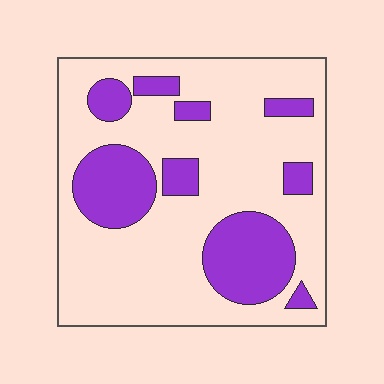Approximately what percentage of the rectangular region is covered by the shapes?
Approximately 25%.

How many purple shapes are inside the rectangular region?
9.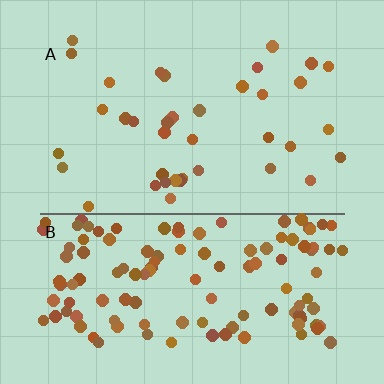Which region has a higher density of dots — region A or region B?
B (the bottom).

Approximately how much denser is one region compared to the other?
Approximately 3.3× — region B over region A.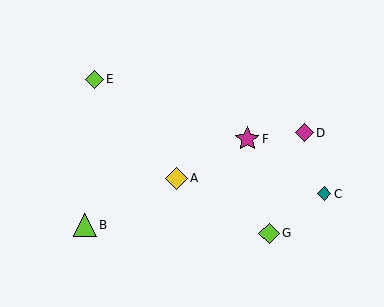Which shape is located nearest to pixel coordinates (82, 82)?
The lime diamond (labeled E) at (94, 79) is nearest to that location.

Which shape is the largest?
The magenta star (labeled F) is the largest.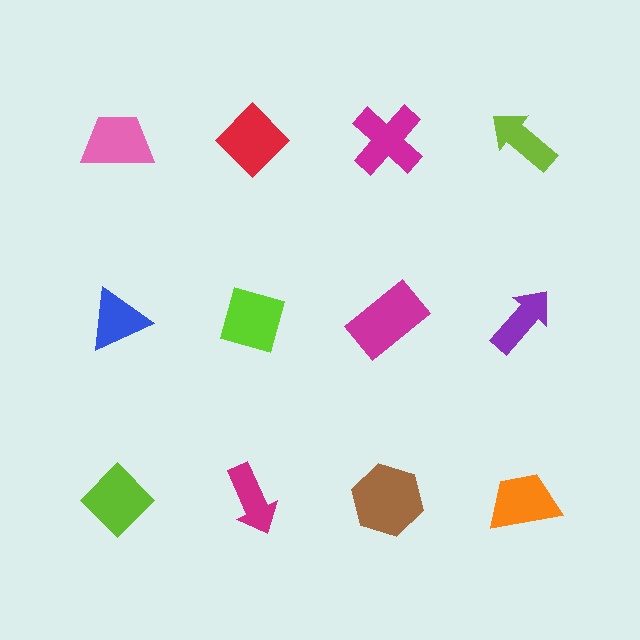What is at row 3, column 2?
A magenta arrow.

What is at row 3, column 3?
A brown hexagon.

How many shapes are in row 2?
4 shapes.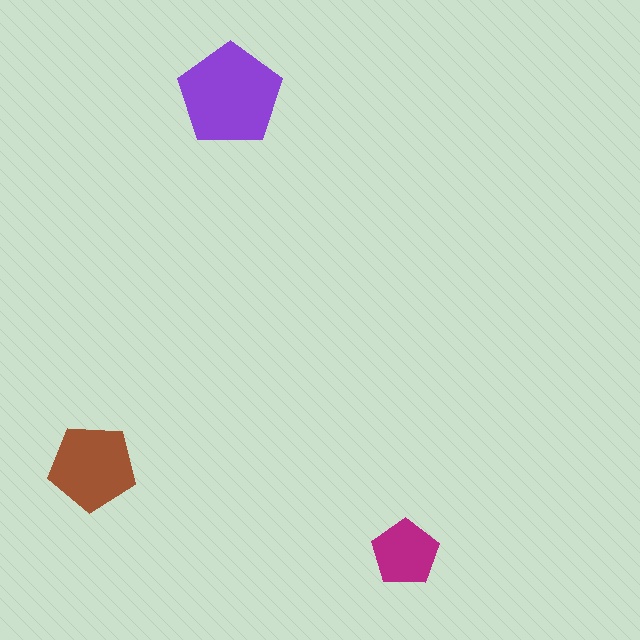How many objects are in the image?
There are 3 objects in the image.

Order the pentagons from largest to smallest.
the purple one, the brown one, the magenta one.